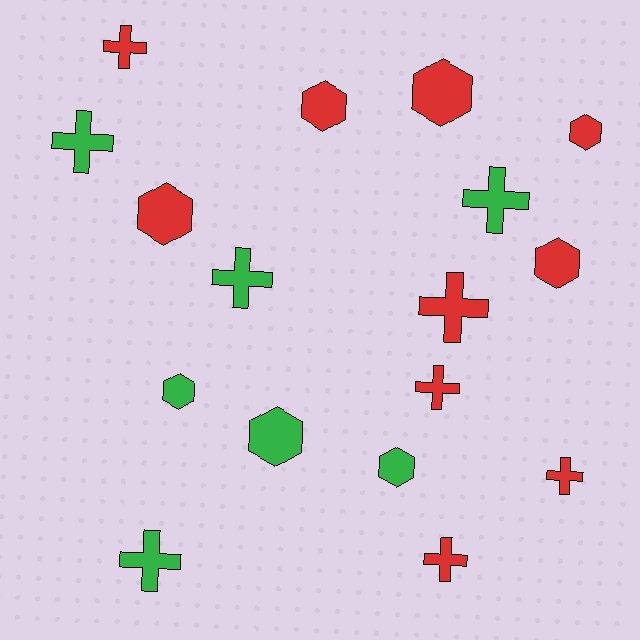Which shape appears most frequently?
Cross, with 9 objects.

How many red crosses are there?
There are 5 red crosses.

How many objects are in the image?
There are 17 objects.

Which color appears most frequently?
Red, with 10 objects.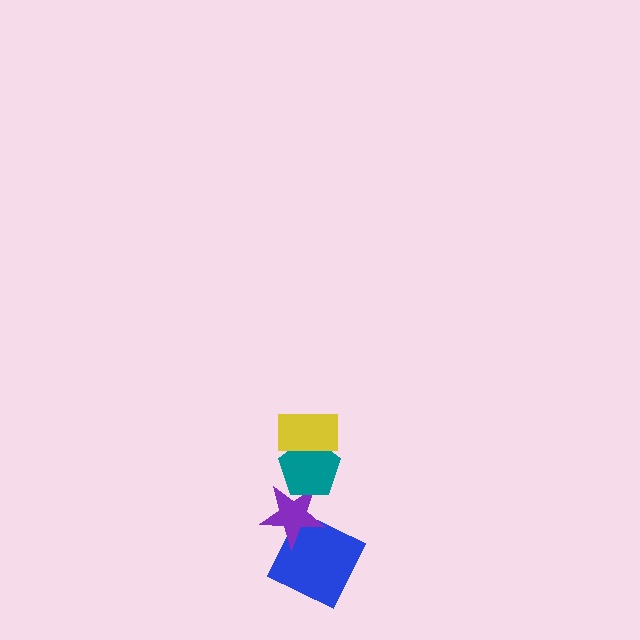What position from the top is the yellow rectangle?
The yellow rectangle is 1st from the top.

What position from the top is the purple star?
The purple star is 3rd from the top.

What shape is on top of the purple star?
The teal pentagon is on top of the purple star.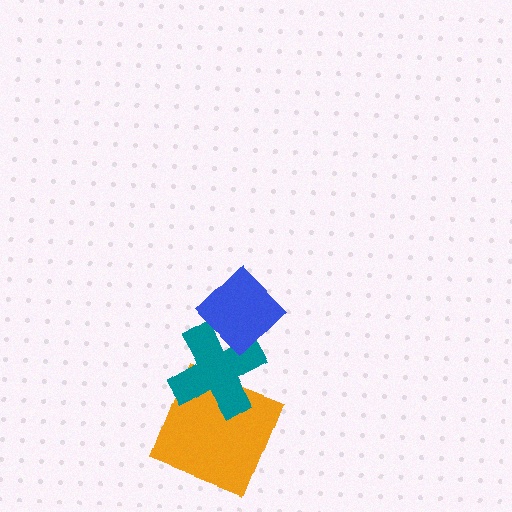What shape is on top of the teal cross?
The blue diamond is on top of the teal cross.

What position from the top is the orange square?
The orange square is 3rd from the top.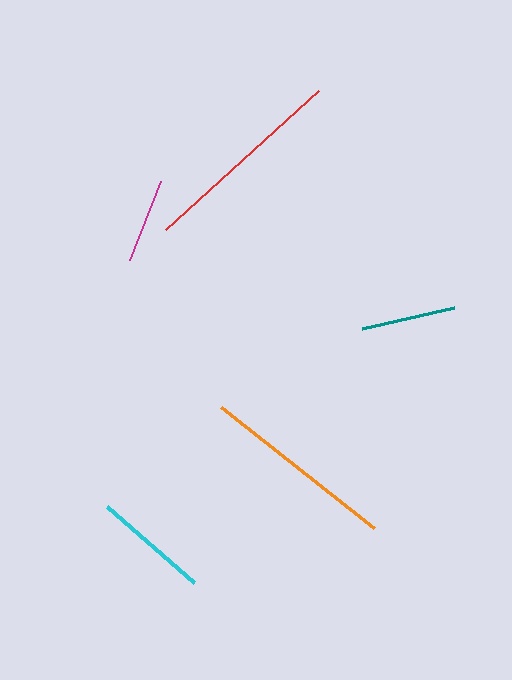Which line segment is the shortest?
The magenta line is the shortest at approximately 86 pixels.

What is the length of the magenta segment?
The magenta segment is approximately 86 pixels long.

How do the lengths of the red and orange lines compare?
The red and orange lines are approximately the same length.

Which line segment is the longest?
The red line is the longest at approximately 207 pixels.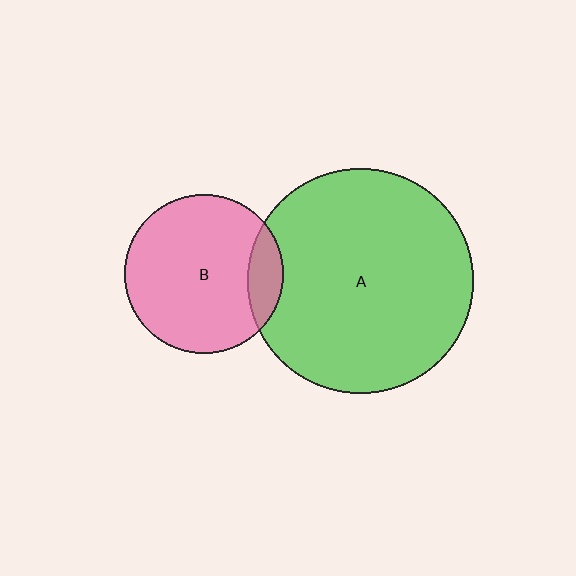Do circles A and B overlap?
Yes.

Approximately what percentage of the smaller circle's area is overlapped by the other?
Approximately 15%.